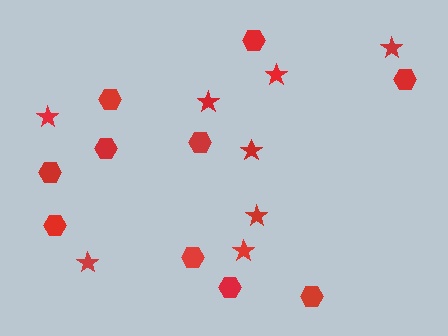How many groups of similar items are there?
There are 2 groups: one group of stars (8) and one group of hexagons (10).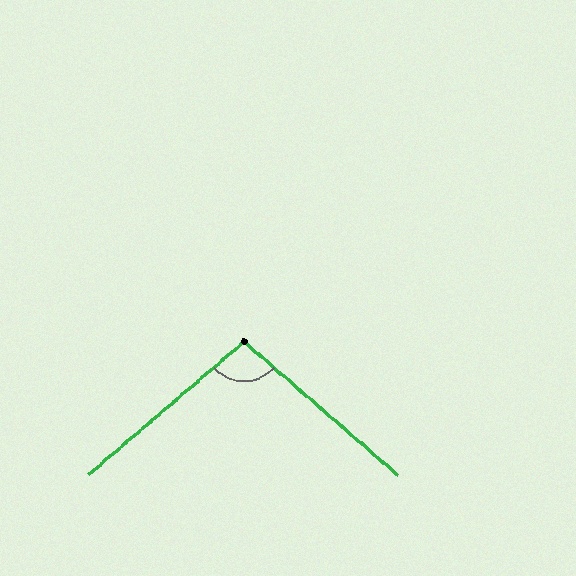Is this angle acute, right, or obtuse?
It is obtuse.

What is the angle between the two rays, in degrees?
Approximately 98 degrees.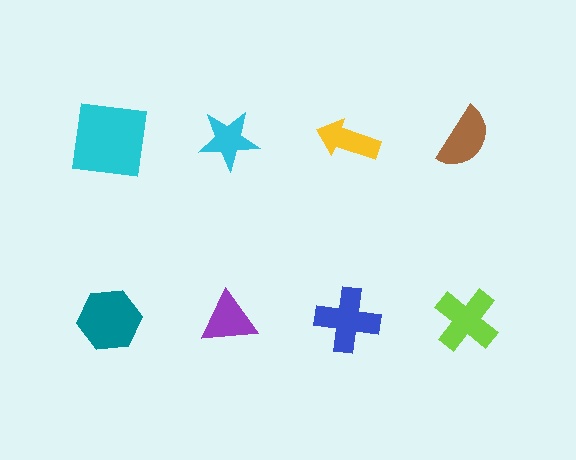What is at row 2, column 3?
A blue cross.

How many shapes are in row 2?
4 shapes.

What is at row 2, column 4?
A lime cross.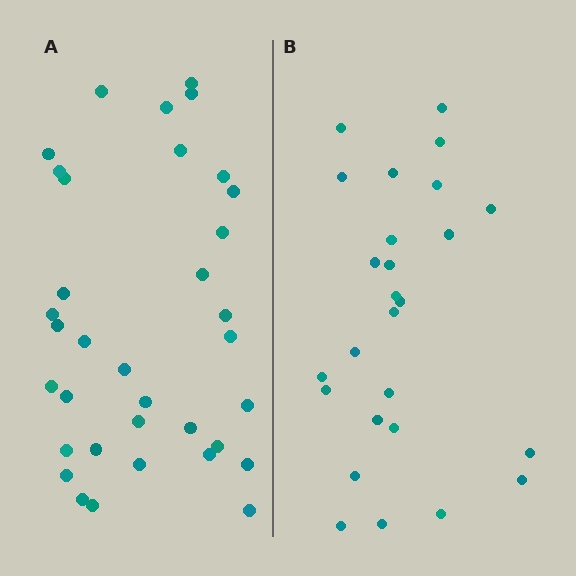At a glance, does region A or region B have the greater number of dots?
Region A (the left region) has more dots.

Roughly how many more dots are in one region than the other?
Region A has roughly 8 or so more dots than region B.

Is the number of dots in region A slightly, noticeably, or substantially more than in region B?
Region A has noticeably more, but not dramatically so. The ratio is roughly 1.3 to 1.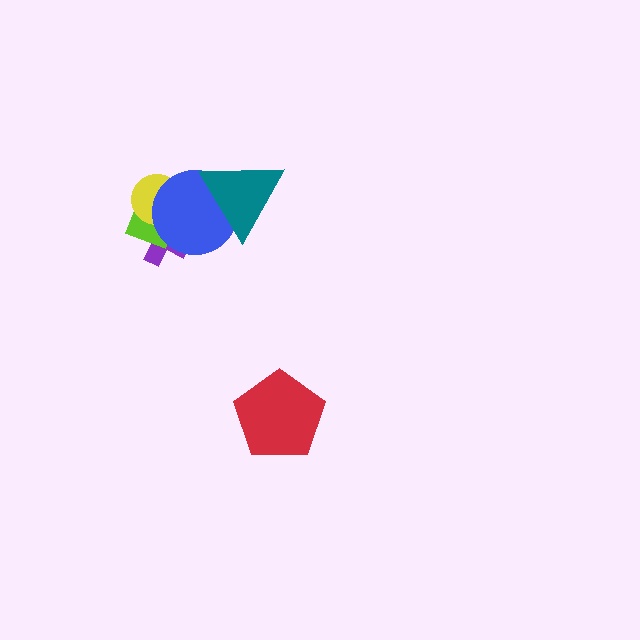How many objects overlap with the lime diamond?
3 objects overlap with the lime diamond.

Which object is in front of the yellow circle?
The blue circle is in front of the yellow circle.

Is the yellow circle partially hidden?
Yes, it is partially covered by another shape.